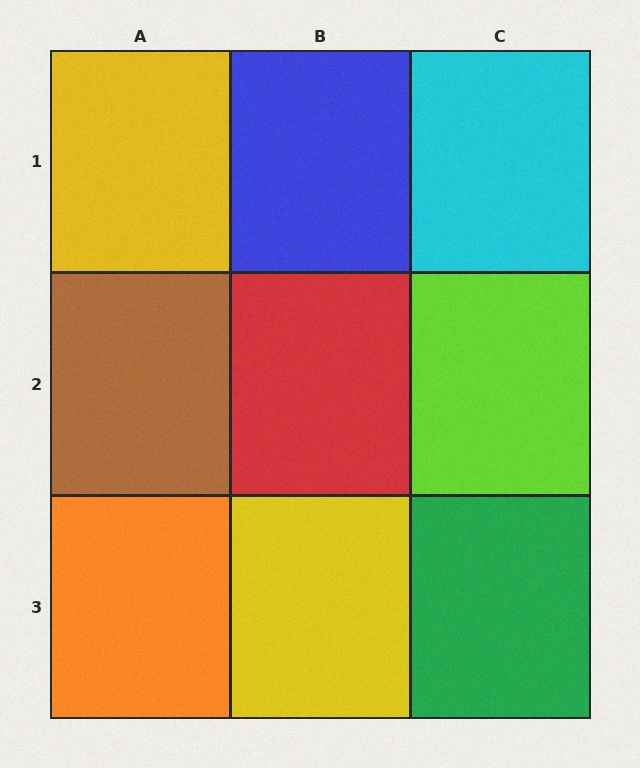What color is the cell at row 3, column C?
Green.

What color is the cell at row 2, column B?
Red.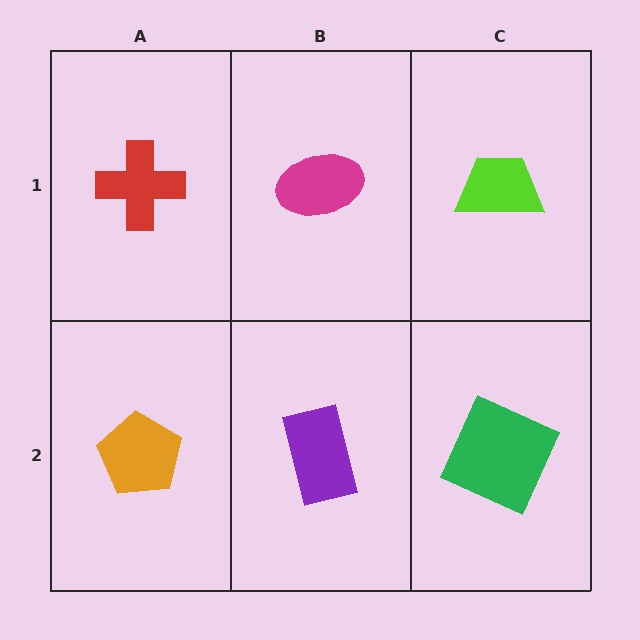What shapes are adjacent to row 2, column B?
A magenta ellipse (row 1, column B), an orange pentagon (row 2, column A), a green square (row 2, column C).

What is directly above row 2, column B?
A magenta ellipse.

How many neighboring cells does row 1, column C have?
2.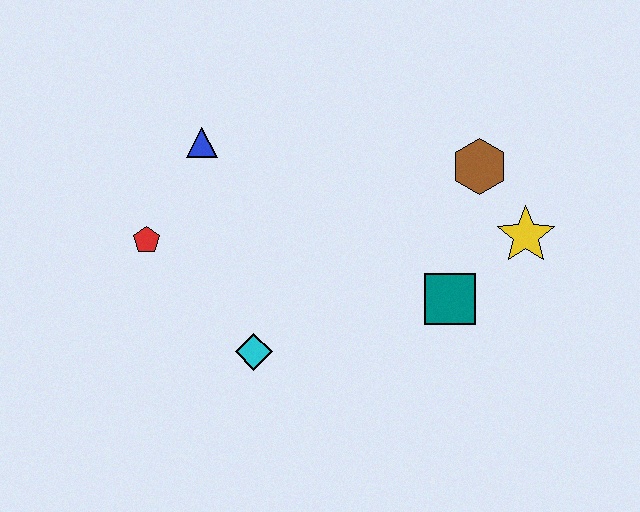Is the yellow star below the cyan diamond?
No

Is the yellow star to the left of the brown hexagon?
No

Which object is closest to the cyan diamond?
The red pentagon is closest to the cyan diamond.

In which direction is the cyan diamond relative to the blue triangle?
The cyan diamond is below the blue triangle.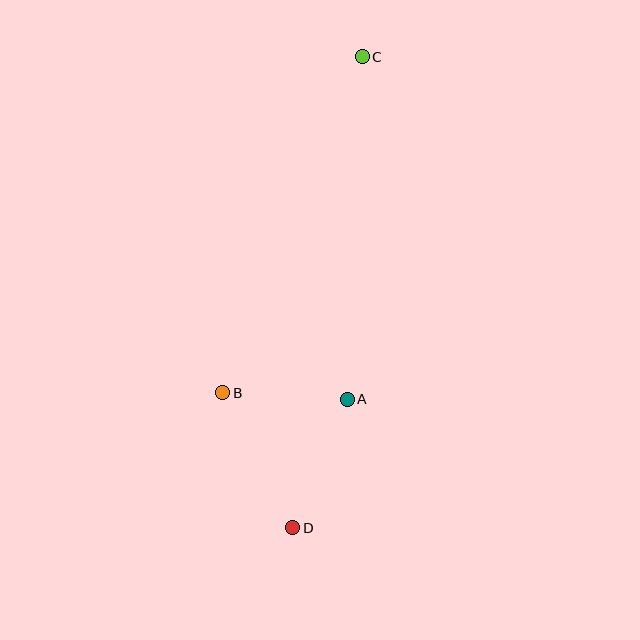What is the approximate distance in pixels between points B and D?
The distance between B and D is approximately 152 pixels.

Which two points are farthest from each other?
Points C and D are farthest from each other.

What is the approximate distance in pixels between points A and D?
The distance between A and D is approximately 140 pixels.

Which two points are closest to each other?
Points A and B are closest to each other.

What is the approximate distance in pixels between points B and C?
The distance between B and C is approximately 364 pixels.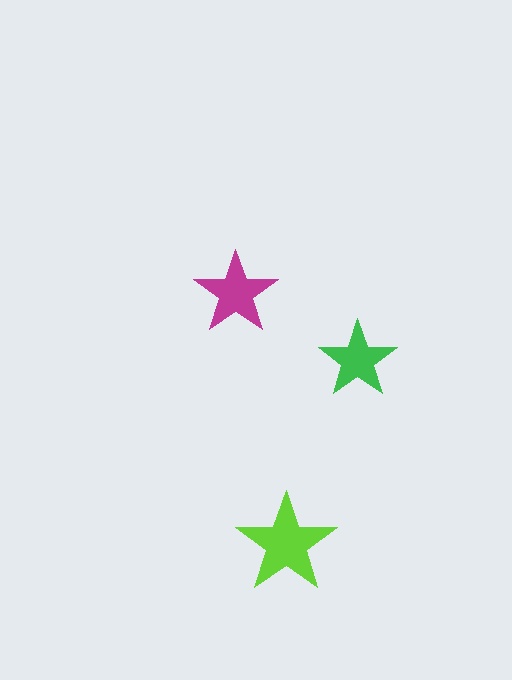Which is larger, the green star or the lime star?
The lime one.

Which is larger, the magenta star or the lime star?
The lime one.